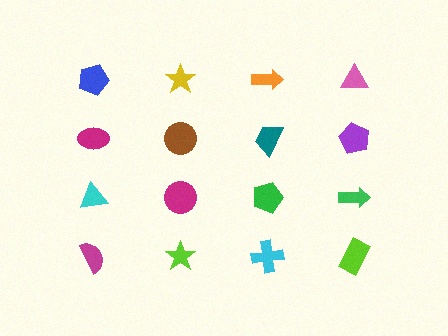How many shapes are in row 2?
4 shapes.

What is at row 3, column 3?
A green pentagon.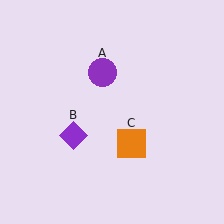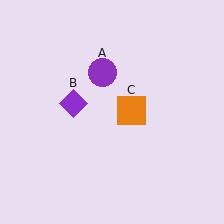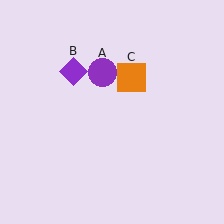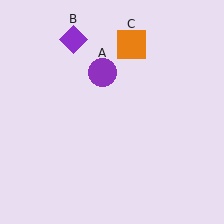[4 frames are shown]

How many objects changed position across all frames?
2 objects changed position: purple diamond (object B), orange square (object C).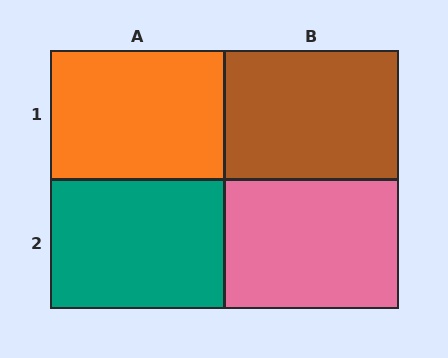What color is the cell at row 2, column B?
Pink.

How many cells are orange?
1 cell is orange.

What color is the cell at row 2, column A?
Teal.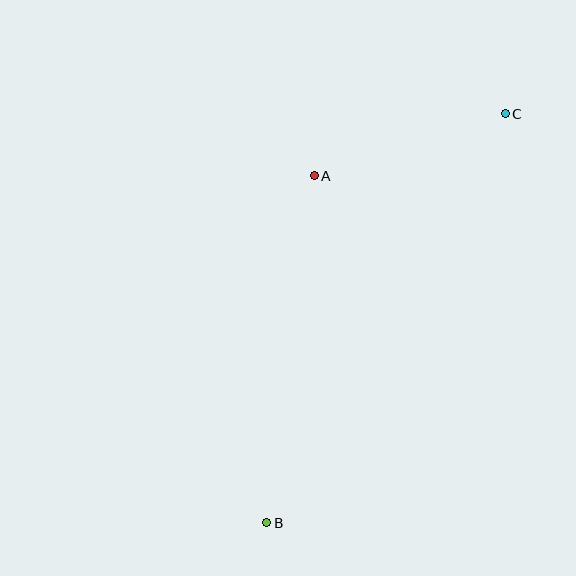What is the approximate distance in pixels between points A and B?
The distance between A and B is approximately 350 pixels.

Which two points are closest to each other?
Points A and C are closest to each other.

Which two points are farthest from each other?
Points B and C are farthest from each other.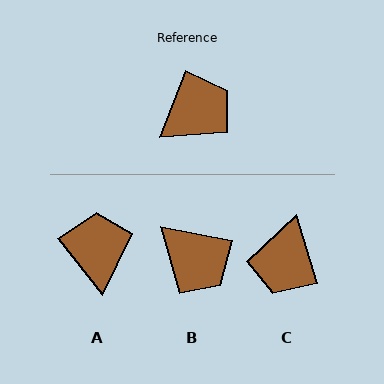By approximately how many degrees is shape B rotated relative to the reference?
Approximately 79 degrees clockwise.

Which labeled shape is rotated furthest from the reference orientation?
C, about 141 degrees away.